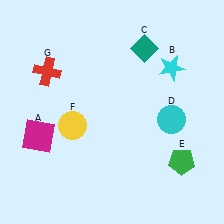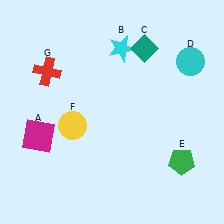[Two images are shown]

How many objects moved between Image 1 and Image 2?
2 objects moved between the two images.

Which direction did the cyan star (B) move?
The cyan star (B) moved left.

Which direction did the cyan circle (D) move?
The cyan circle (D) moved up.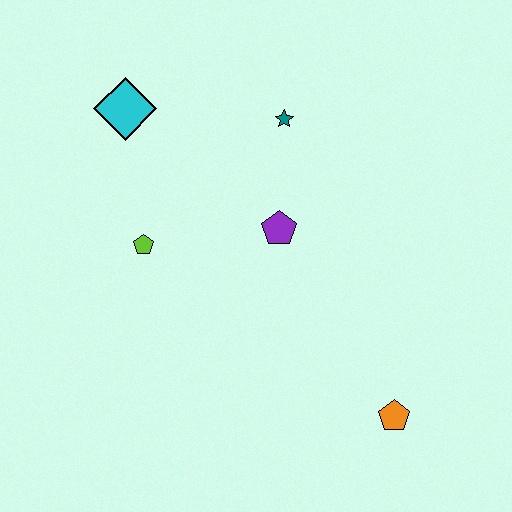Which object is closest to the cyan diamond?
The lime pentagon is closest to the cyan diamond.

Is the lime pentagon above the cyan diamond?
No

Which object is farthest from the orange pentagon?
The cyan diamond is farthest from the orange pentagon.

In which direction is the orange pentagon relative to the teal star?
The orange pentagon is below the teal star.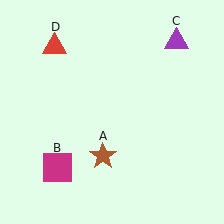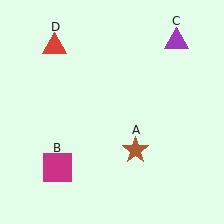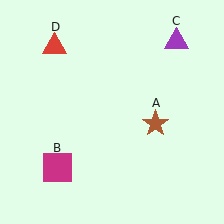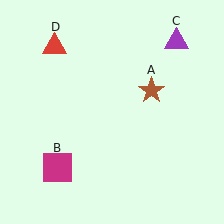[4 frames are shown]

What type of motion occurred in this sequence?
The brown star (object A) rotated counterclockwise around the center of the scene.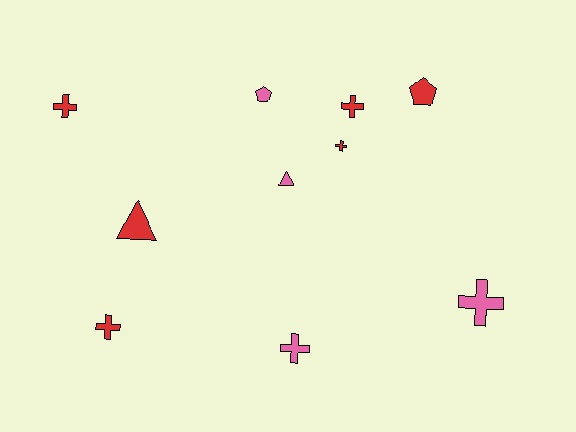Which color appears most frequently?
Red, with 6 objects.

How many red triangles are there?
There is 1 red triangle.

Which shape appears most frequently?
Cross, with 6 objects.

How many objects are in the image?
There are 10 objects.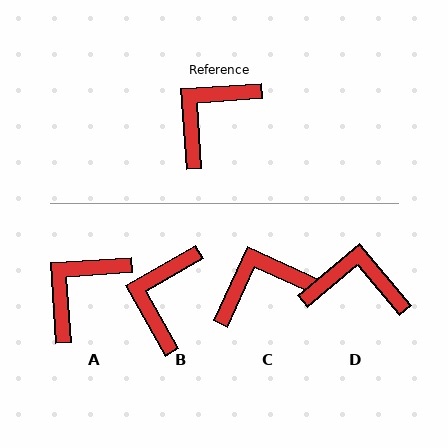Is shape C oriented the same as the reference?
No, it is off by about 28 degrees.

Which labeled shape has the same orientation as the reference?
A.